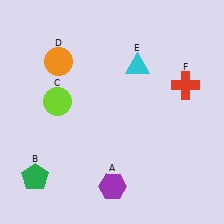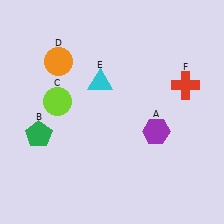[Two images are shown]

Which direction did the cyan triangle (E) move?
The cyan triangle (E) moved left.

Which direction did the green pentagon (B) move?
The green pentagon (B) moved up.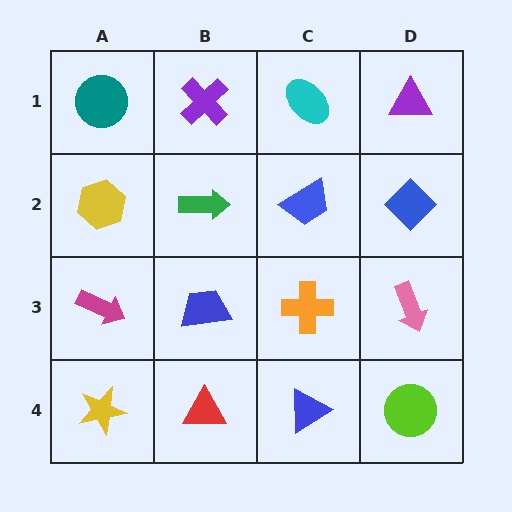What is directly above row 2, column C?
A cyan ellipse.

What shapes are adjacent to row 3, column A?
A yellow hexagon (row 2, column A), a yellow star (row 4, column A), a blue trapezoid (row 3, column B).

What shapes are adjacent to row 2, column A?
A teal circle (row 1, column A), a magenta arrow (row 3, column A), a green arrow (row 2, column B).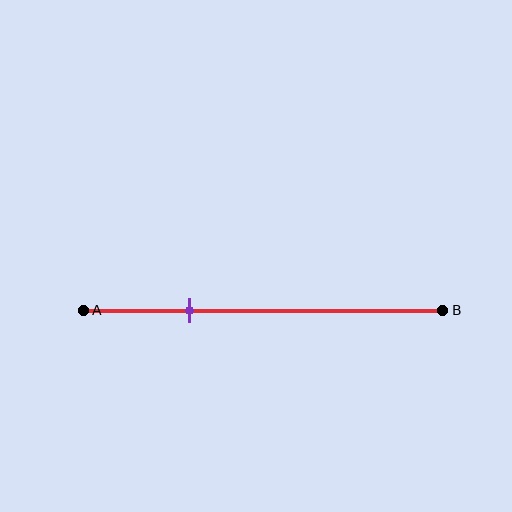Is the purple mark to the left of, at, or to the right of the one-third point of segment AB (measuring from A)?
The purple mark is to the left of the one-third point of segment AB.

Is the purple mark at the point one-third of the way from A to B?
No, the mark is at about 30% from A, not at the 33% one-third point.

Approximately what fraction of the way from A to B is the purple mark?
The purple mark is approximately 30% of the way from A to B.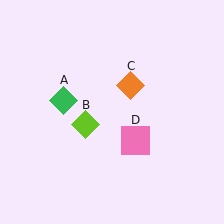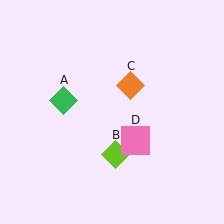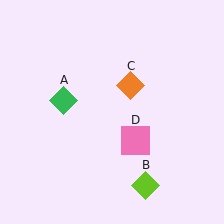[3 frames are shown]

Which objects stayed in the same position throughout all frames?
Green diamond (object A) and orange diamond (object C) and pink square (object D) remained stationary.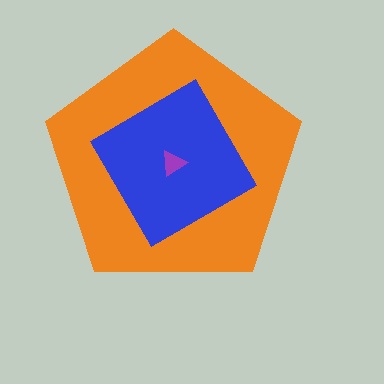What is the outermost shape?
The orange pentagon.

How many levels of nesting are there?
3.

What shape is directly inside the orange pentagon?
The blue diamond.